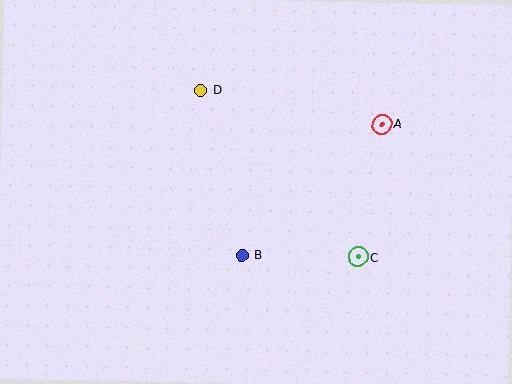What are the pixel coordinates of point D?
Point D is at (201, 90).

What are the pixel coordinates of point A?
Point A is at (382, 124).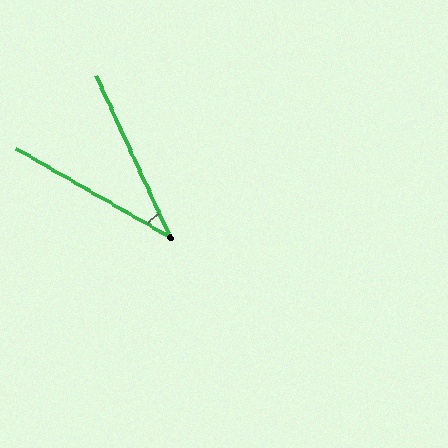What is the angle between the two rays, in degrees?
Approximately 36 degrees.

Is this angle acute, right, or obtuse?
It is acute.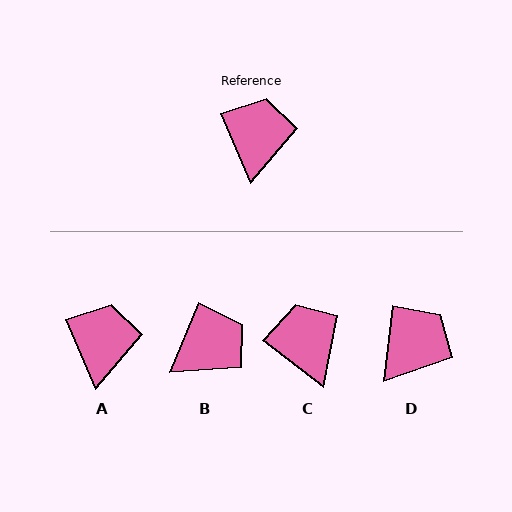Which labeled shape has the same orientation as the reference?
A.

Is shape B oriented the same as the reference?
No, it is off by about 46 degrees.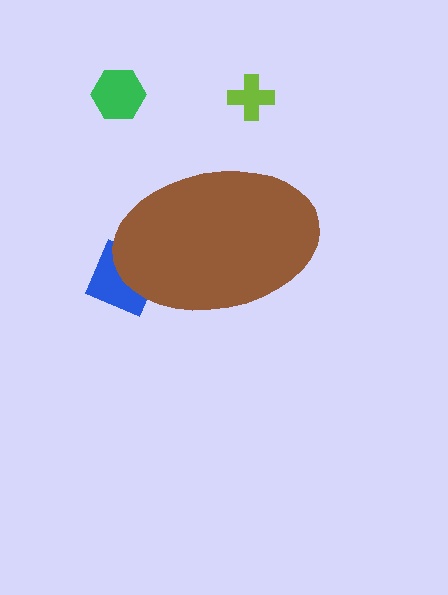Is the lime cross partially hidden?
No, the lime cross is fully visible.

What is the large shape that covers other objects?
A brown ellipse.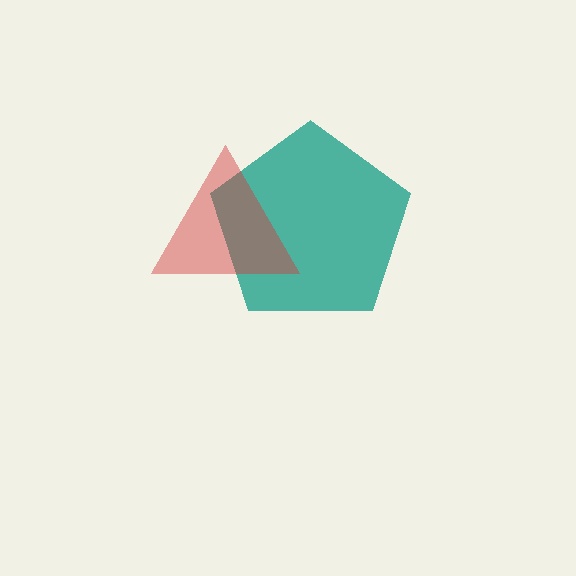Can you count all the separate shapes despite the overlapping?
Yes, there are 2 separate shapes.